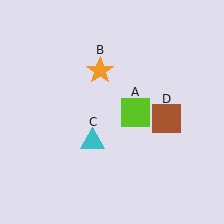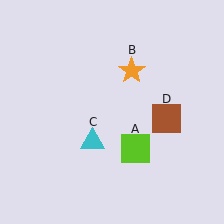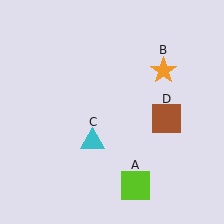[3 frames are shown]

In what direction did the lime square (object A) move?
The lime square (object A) moved down.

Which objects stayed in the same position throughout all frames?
Cyan triangle (object C) and brown square (object D) remained stationary.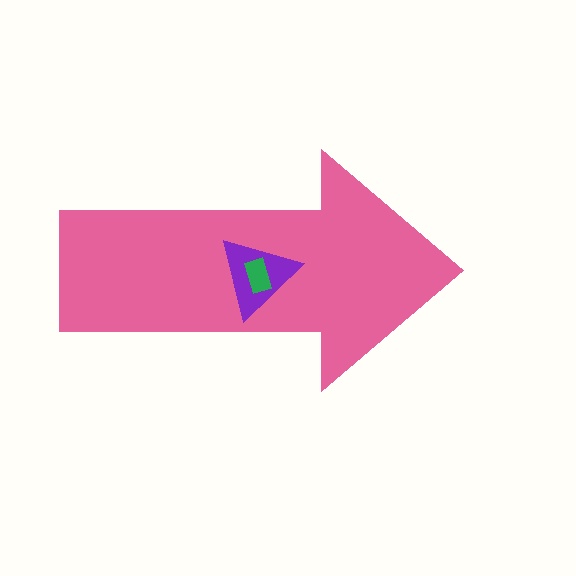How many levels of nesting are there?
3.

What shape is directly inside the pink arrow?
The purple triangle.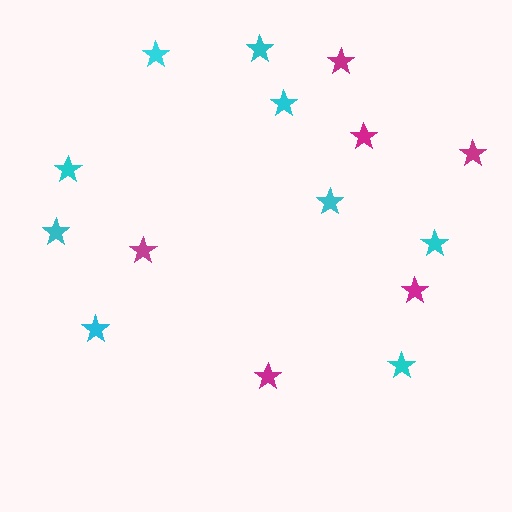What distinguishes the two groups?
There are 2 groups: one group of cyan stars (9) and one group of magenta stars (6).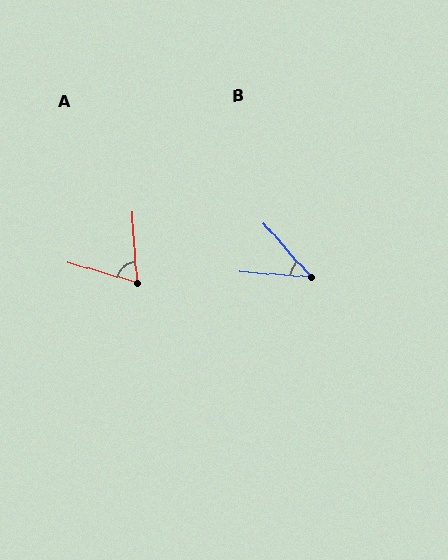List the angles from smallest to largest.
B (44°), A (70°).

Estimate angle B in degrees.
Approximately 44 degrees.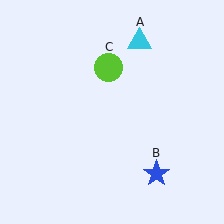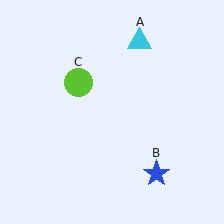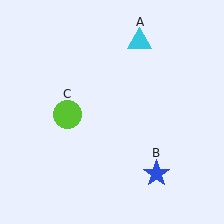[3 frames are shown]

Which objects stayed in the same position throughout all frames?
Cyan triangle (object A) and blue star (object B) remained stationary.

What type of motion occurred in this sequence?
The lime circle (object C) rotated counterclockwise around the center of the scene.